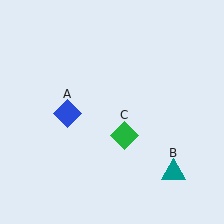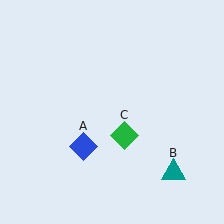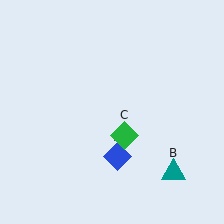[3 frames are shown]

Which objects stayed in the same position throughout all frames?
Teal triangle (object B) and green diamond (object C) remained stationary.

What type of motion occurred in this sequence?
The blue diamond (object A) rotated counterclockwise around the center of the scene.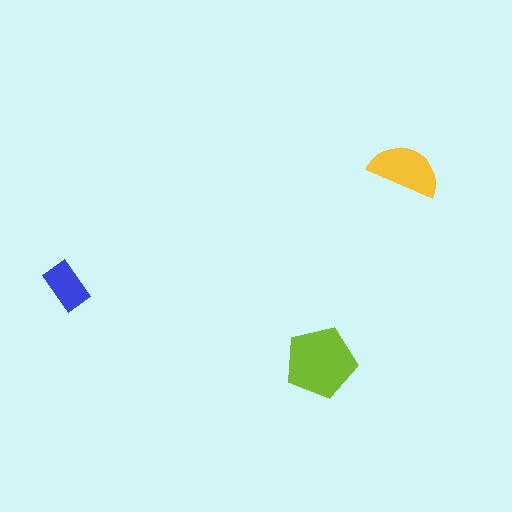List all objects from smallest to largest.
The blue rectangle, the yellow semicircle, the lime pentagon.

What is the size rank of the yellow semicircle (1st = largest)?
2nd.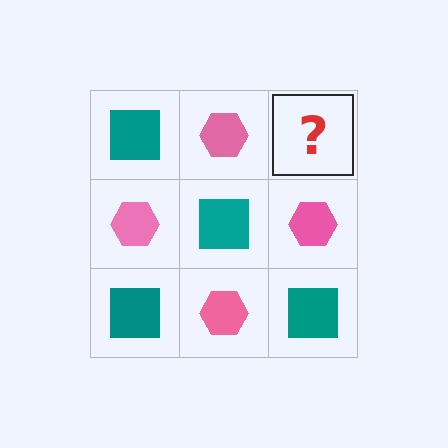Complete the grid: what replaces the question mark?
The question mark should be replaced with a teal square.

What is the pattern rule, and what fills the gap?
The rule is that it alternates teal square and pink hexagon in a checkerboard pattern. The gap should be filled with a teal square.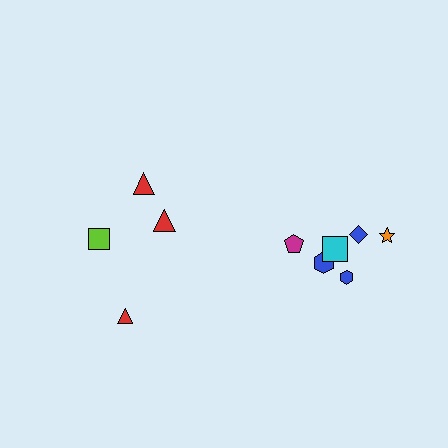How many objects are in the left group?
There are 4 objects.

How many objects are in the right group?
There are 6 objects.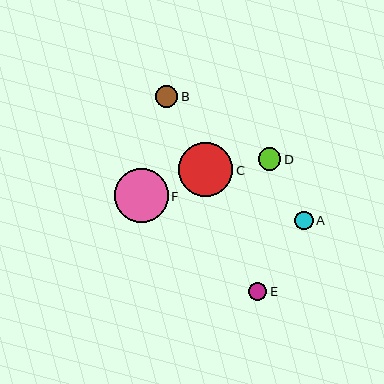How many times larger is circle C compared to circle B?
Circle C is approximately 2.5 times the size of circle B.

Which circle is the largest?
Circle C is the largest with a size of approximately 54 pixels.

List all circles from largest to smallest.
From largest to smallest: C, F, D, B, A, E.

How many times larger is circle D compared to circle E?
Circle D is approximately 1.2 times the size of circle E.